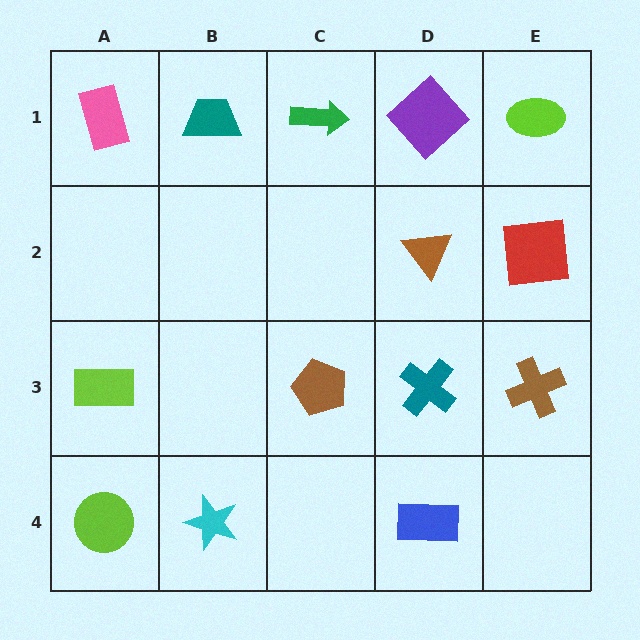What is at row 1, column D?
A purple diamond.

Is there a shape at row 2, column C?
No, that cell is empty.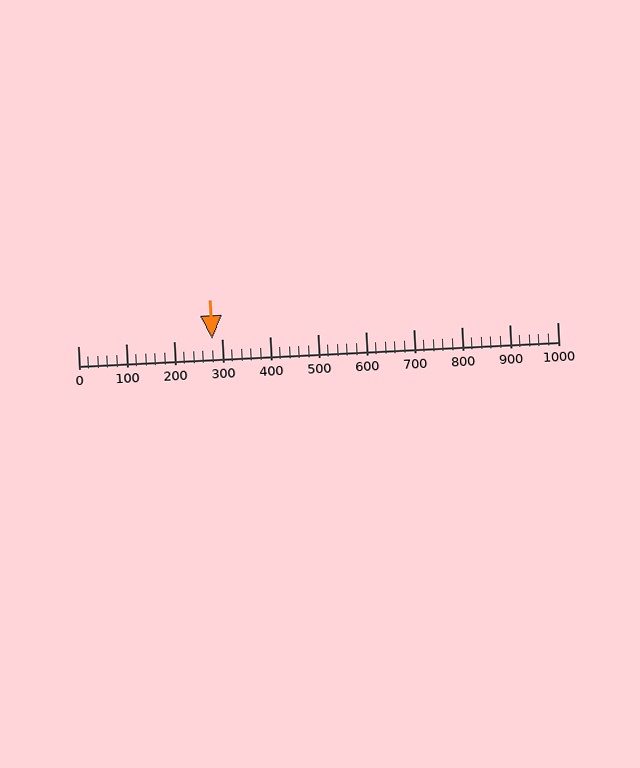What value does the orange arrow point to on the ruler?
The orange arrow points to approximately 280.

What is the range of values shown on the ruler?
The ruler shows values from 0 to 1000.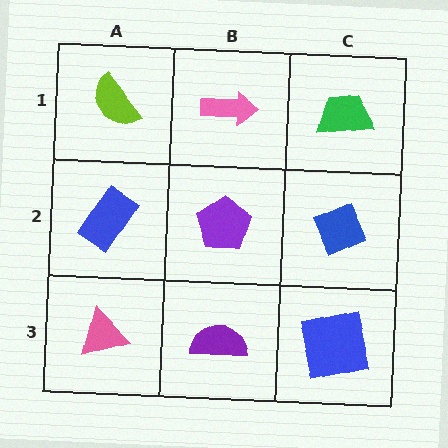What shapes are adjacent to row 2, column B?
A pink arrow (row 1, column B), a purple semicircle (row 3, column B), a blue rectangle (row 2, column A), a blue diamond (row 2, column C).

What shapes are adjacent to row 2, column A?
A lime semicircle (row 1, column A), a pink triangle (row 3, column A), a purple pentagon (row 2, column B).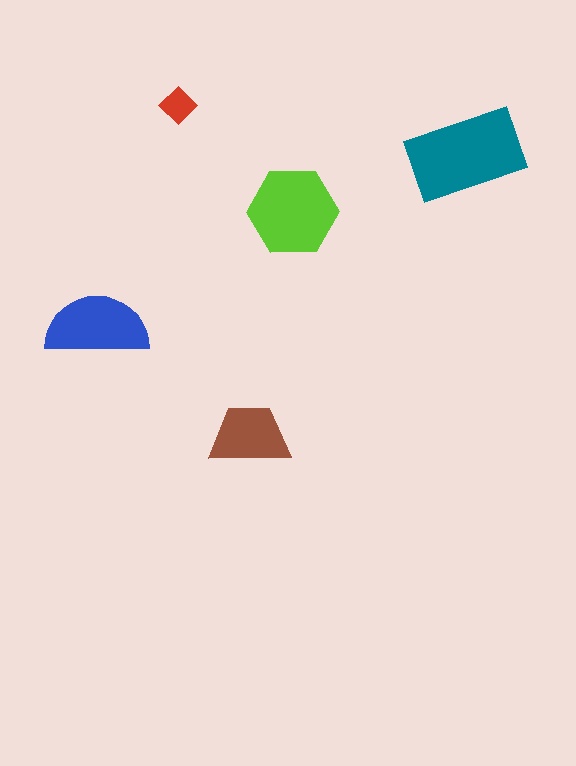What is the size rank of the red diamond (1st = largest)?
5th.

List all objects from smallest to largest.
The red diamond, the brown trapezoid, the blue semicircle, the lime hexagon, the teal rectangle.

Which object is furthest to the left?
The blue semicircle is leftmost.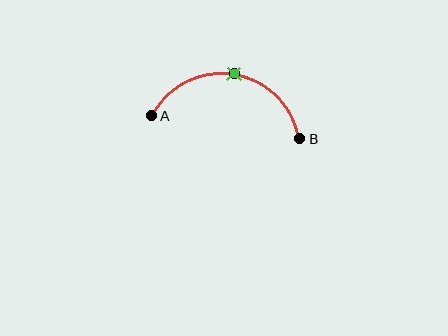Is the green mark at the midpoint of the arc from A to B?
Yes. The green mark lies on the arc at equal arc-length from both A and B — it is the arc midpoint.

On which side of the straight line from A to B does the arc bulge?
The arc bulges above the straight line connecting A and B.